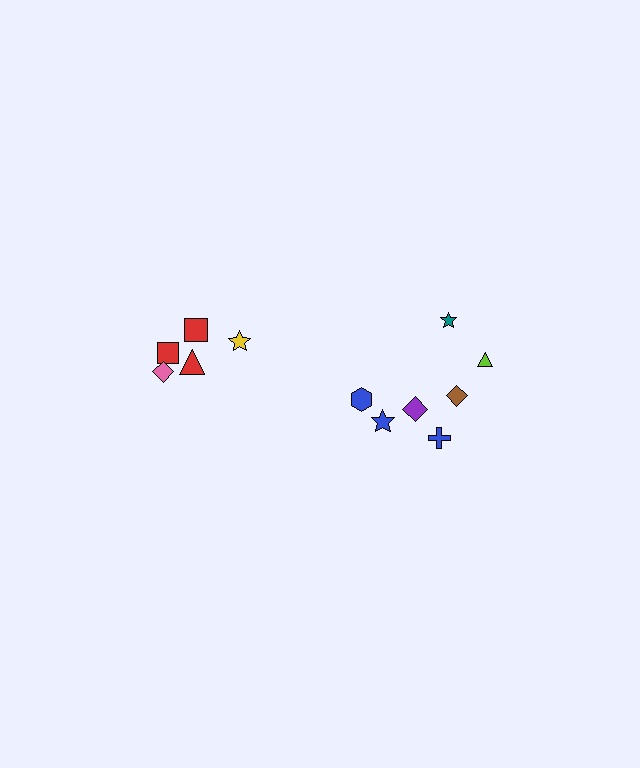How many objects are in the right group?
There are 7 objects.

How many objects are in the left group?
There are 5 objects.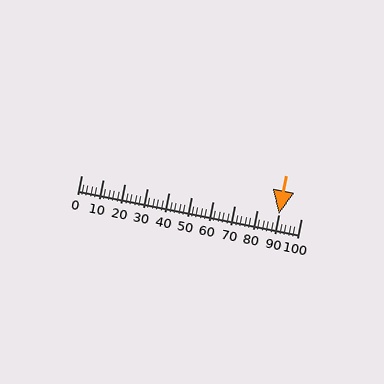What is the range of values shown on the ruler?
The ruler shows values from 0 to 100.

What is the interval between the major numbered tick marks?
The major tick marks are spaced 10 units apart.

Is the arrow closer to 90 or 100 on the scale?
The arrow is closer to 90.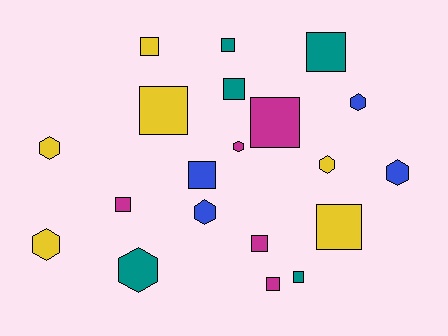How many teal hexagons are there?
There is 1 teal hexagon.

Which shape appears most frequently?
Square, with 12 objects.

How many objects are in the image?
There are 20 objects.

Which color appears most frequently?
Yellow, with 6 objects.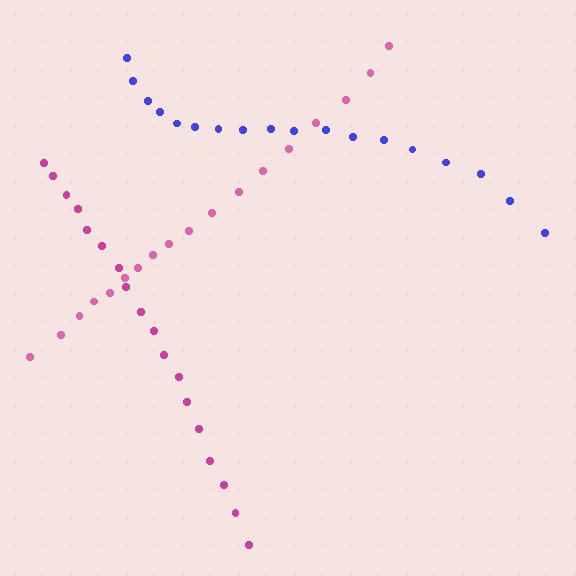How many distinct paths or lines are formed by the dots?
There are 3 distinct paths.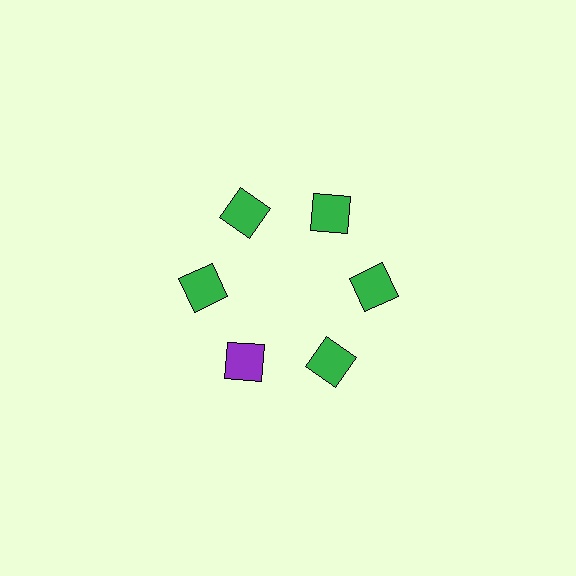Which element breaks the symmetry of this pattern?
The purple square at roughly the 7 o'clock position breaks the symmetry. All other shapes are green squares.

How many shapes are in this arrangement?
There are 6 shapes arranged in a ring pattern.